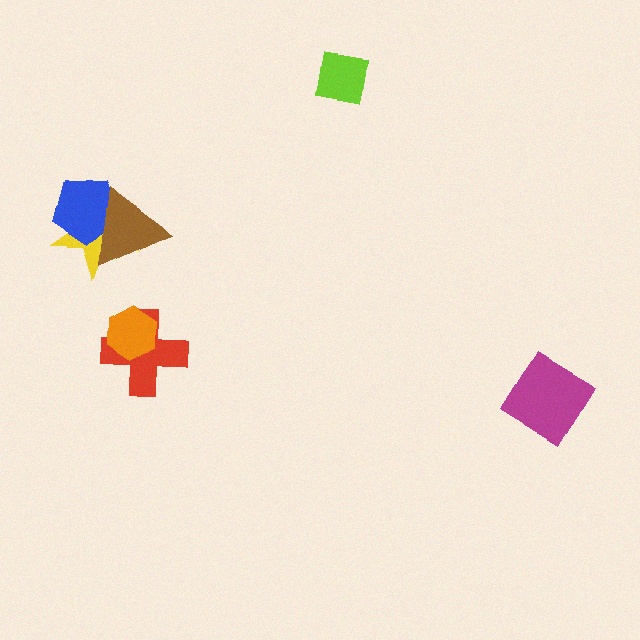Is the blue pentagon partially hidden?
Yes, it is partially covered by another shape.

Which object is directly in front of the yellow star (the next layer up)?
The blue pentagon is directly in front of the yellow star.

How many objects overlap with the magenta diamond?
0 objects overlap with the magenta diamond.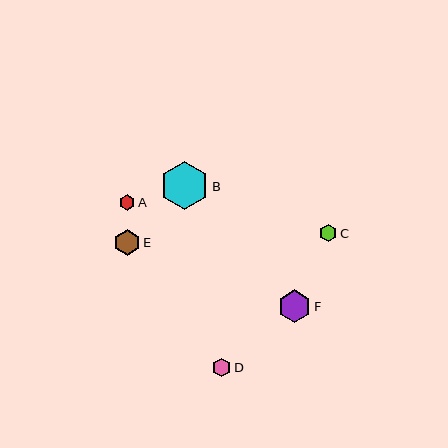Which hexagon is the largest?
Hexagon B is the largest with a size of approximately 49 pixels.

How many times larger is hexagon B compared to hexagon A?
Hexagon B is approximately 3.1 times the size of hexagon A.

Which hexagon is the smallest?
Hexagon A is the smallest with a size of approximately 15 pixels.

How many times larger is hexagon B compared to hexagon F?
Hexagon B is approximately 1.5 times the size of hexagon F.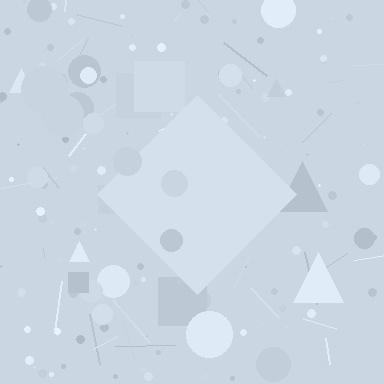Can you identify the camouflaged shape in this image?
The camouflaged shape is a diamond.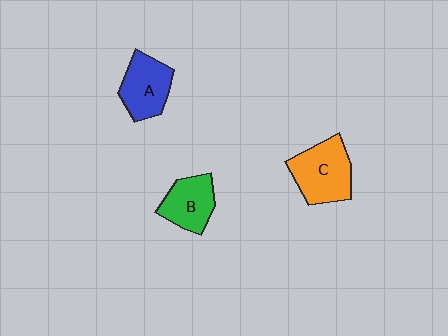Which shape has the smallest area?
Shape B (green).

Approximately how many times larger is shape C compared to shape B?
Approximately 1.3 times.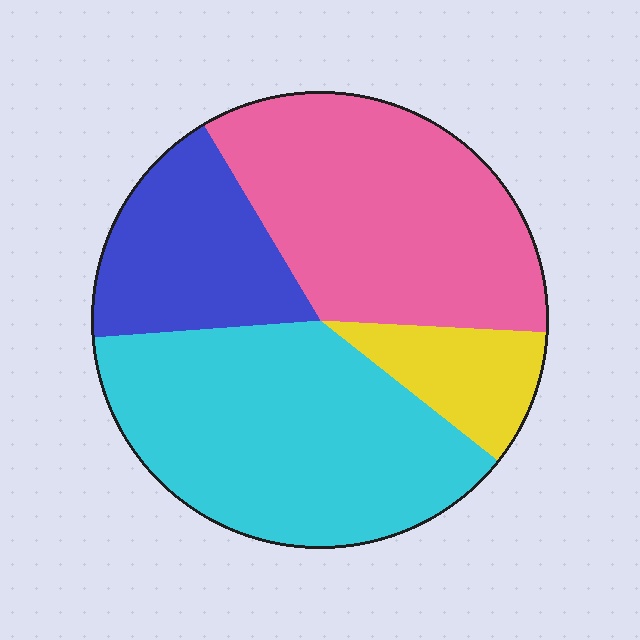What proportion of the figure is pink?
Pink takes up about one third (1/3) of the figure.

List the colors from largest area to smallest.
From largest to smallest: cyan, pink, blue, yellow.